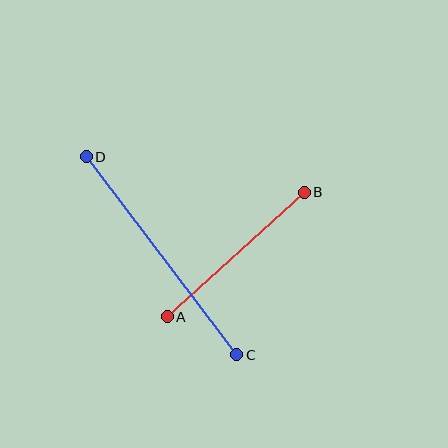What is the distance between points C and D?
The distance is approximately 249 pixels.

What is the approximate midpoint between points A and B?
The midpoint is at approximately (236, 254) pixels.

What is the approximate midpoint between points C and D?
The midpoint is at approximately (161, 256) pixels.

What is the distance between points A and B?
The distance is approximately 185 pixels.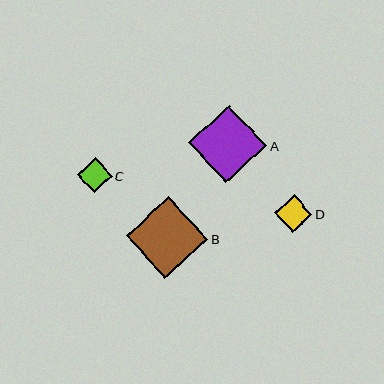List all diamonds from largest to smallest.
From largest to smallest: B, A, D, C.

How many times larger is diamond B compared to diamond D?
Diamond B is approximately 2.2 times the size of diamond D.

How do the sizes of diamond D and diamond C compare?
Diamond D and diamond C are approximately the same size.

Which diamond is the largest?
Diamond B is the largest with a size of approximately 81 pixels.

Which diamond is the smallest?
Diamond C is the smallest with a size of approximately 35 pixels.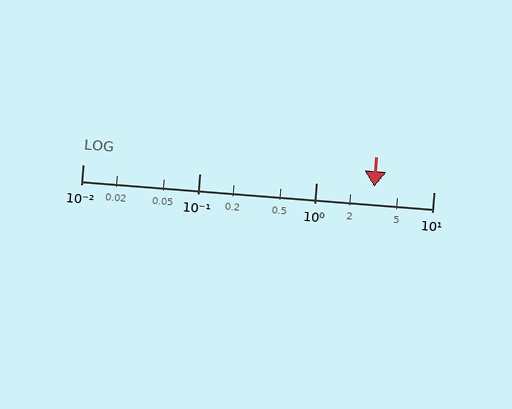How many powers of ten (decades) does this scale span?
The scale spans 3 decades, from 0.01 to 10.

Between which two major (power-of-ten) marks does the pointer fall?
The pointer is between 1 and 10.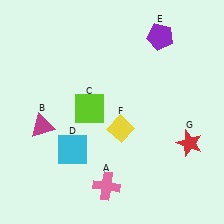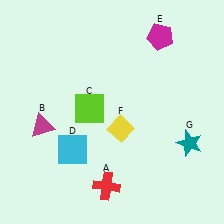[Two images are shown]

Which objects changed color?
A changed from pink to red. E changed from purple to magenta. G changed from red to teal.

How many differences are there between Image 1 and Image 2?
There are 3 differences between the two images.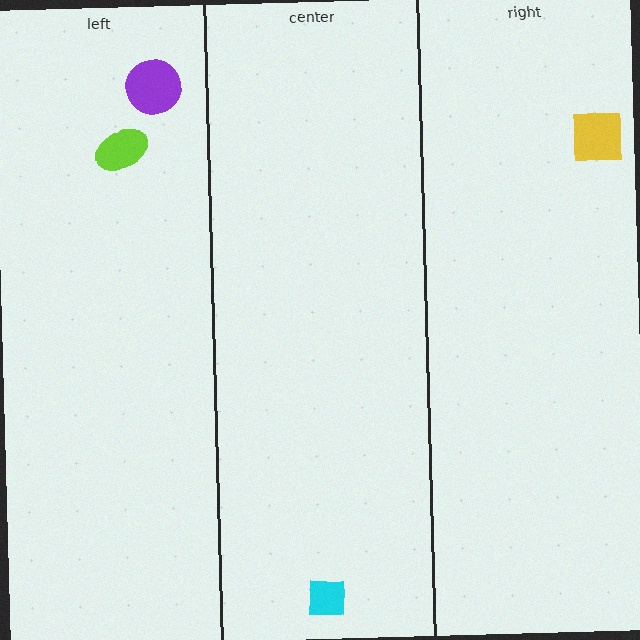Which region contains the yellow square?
The right region.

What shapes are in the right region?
The yellow square.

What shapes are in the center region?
The cyan square.